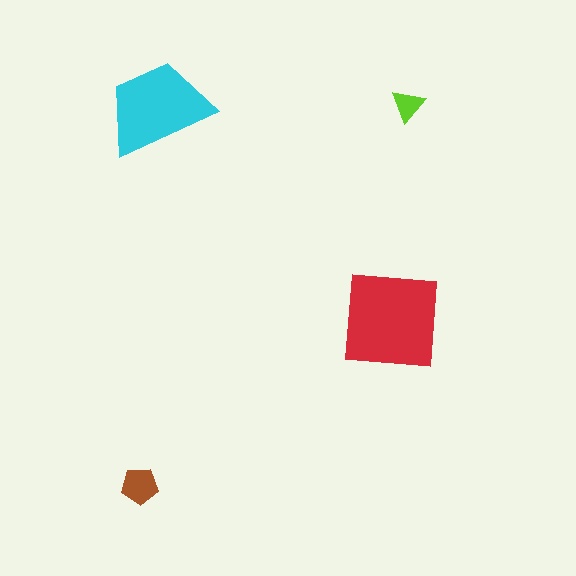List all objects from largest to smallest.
The red square, the cyan trapezoid, the brown pentagon, the lime triangle.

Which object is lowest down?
The brown pentagon is bottommost.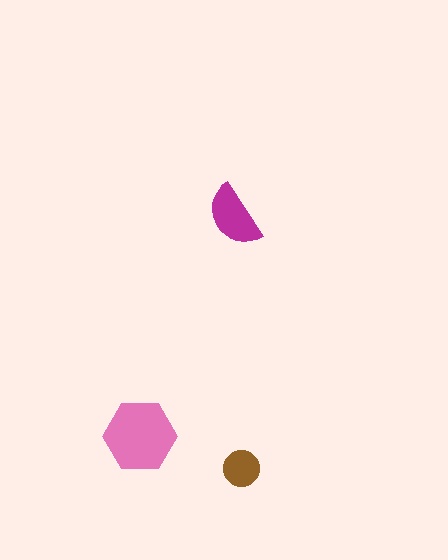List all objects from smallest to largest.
The brown circle, the magenta semicircle, the pink hexagon.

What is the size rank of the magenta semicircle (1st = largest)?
2nd.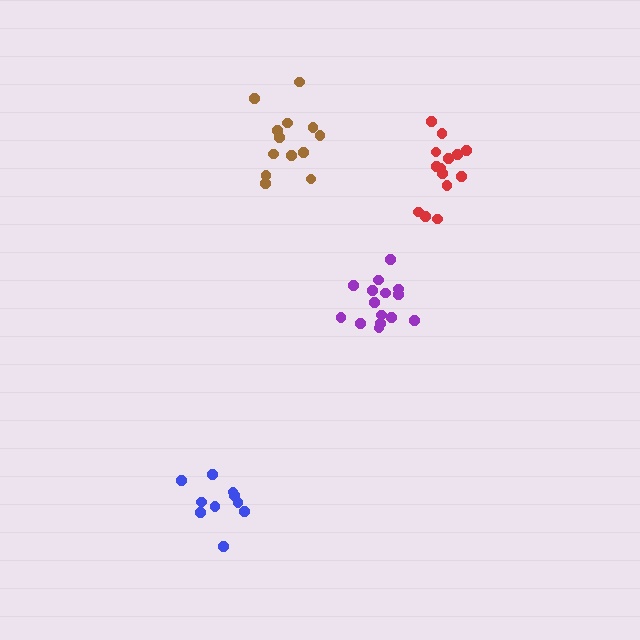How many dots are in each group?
Group 1: 10 dots, Group 2: 15 dots, Group 3: 14 dots, Group 4: 13 dots (52 total).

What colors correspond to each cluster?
The clusters are colored: blue, purple, red, brown.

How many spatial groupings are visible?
There are 4 spatial groupings.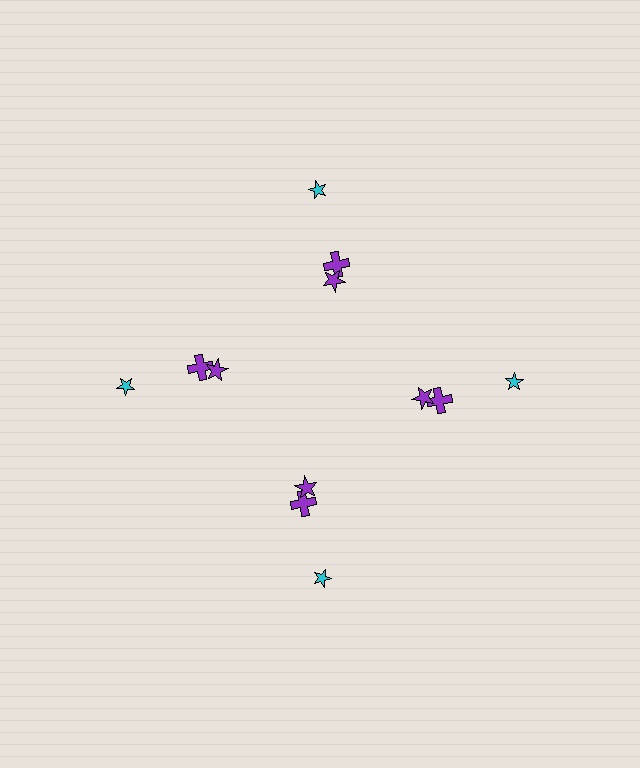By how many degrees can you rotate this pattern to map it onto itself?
The pattern maps onto itself every 90 degrees of rotation.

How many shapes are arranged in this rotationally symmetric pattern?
There are 12 shapes, arranged in 4 groups of 3.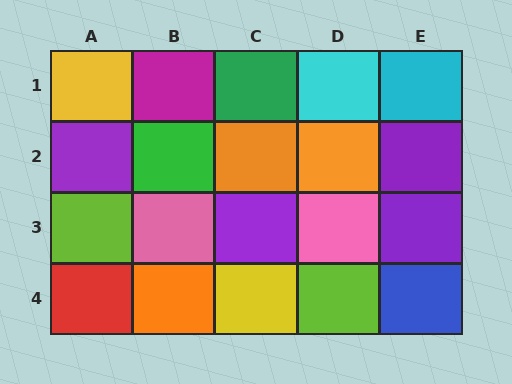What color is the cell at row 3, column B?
Pink.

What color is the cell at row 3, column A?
Lime.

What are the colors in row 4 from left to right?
Red, orange, yellow, lime, blue.